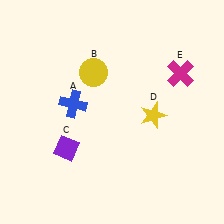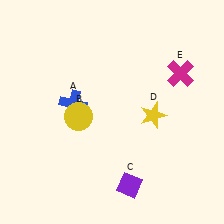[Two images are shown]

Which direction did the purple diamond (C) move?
The purple diamond (C) moved right.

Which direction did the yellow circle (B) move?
The yellow circle (B) moved down.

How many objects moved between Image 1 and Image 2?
2 objects moved between the two images.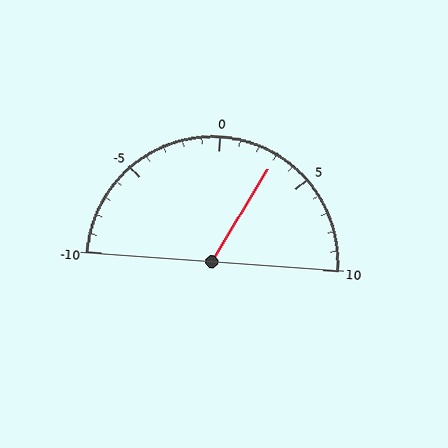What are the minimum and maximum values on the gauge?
The gauge ranges from -10 to 10.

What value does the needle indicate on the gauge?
The needle indicates approximately 3.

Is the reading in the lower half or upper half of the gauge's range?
The reading is in the upper half of the range (-10 to 10).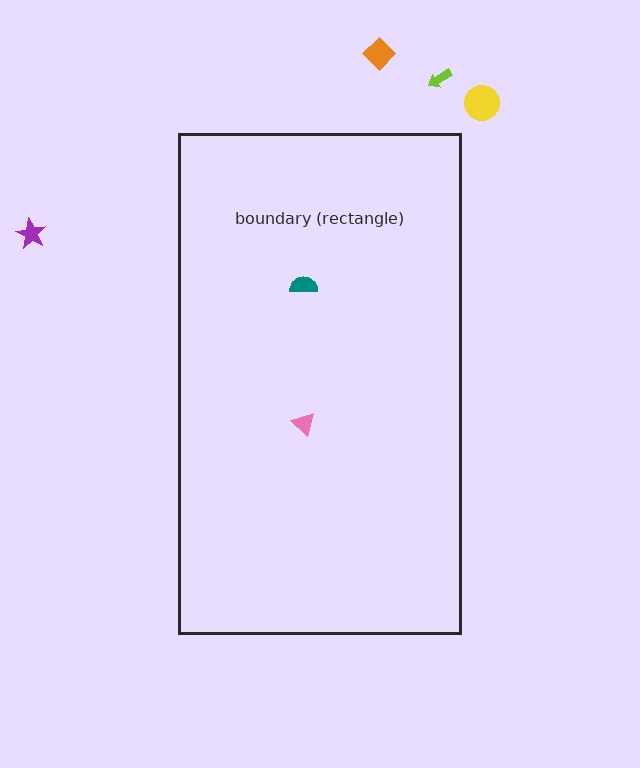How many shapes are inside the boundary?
2 inside, 4 outside.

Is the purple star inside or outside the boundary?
Outside.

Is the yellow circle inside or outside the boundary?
Outside.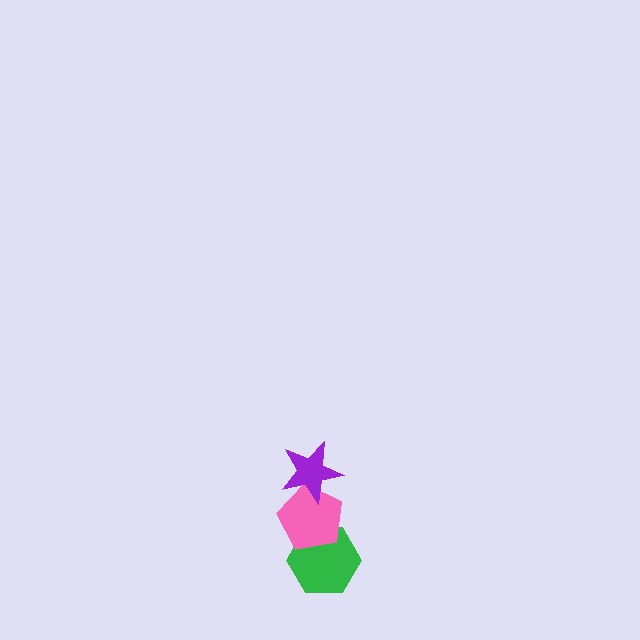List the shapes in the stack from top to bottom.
From top to bottom: the purple star, the pink pentagon, the green hexagon.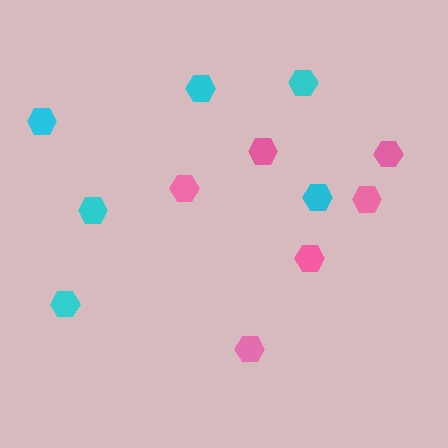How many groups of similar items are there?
There are 2 groups: one group of pink hexagons (6) and one group of cyan hexagons (6).